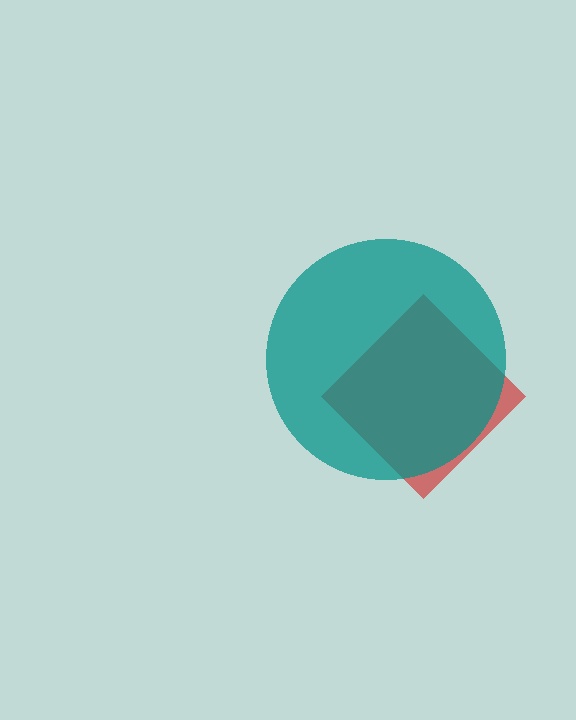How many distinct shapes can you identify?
There are 2 distinct shapes: a red diamond, a teal circle.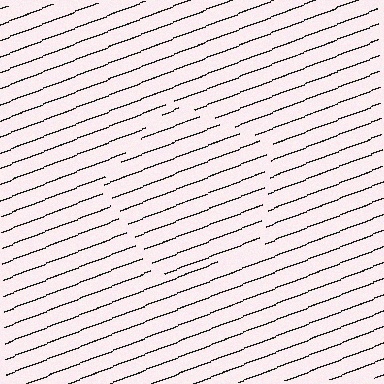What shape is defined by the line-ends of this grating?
An illusory pentagon. The interior of the shape contains the same grating, shifted by half a period — the contour is defined by the phase discontinuity where line-ends from the inner and outer gratings abut.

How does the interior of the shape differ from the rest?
The interior of the shape contains the same grating, shifted by half a period — the contour is defined by the phase discontinuity where line-ends from the inner and outer gratings abut.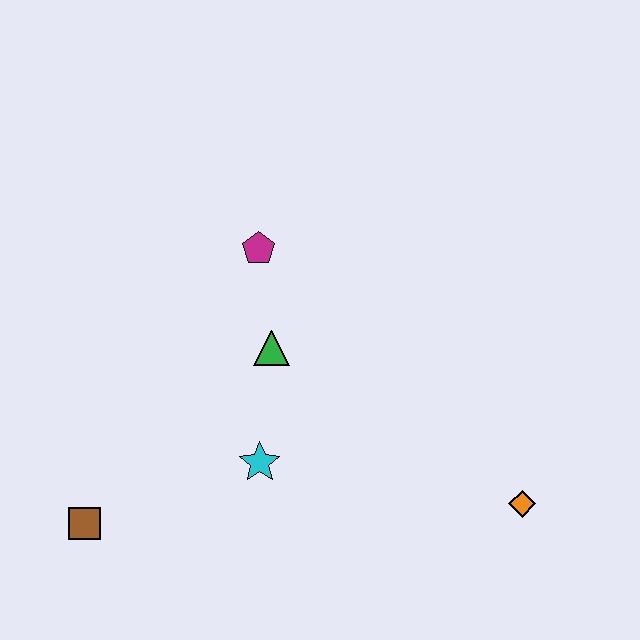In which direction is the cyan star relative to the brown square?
The cyan star is to the right of the brown square.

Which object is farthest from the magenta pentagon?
The orange diamond is farthest from the magenta pentagon.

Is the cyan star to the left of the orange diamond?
Yes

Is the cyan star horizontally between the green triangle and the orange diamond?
No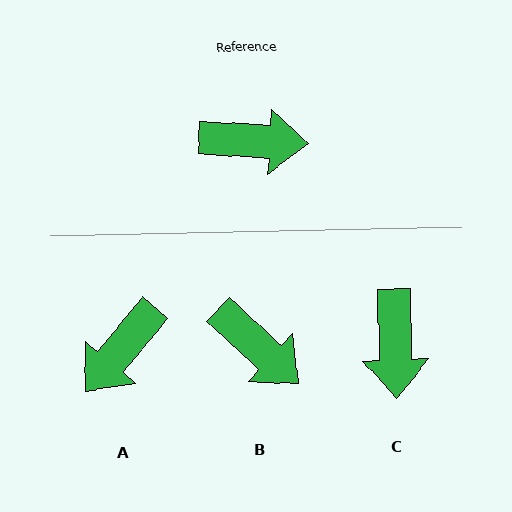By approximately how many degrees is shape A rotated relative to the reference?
Approximately 127 degrees clockwise.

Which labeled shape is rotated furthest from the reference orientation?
A, about 127 degrees away.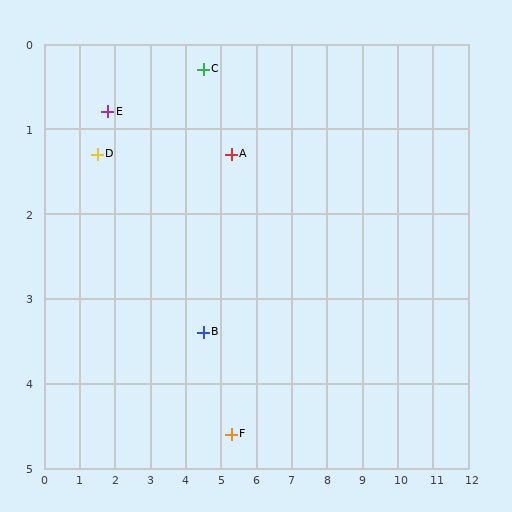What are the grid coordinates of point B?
Point B is at approximately (4.5, 3.4).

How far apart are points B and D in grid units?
Points B and D are about 3.7 grid units apart.